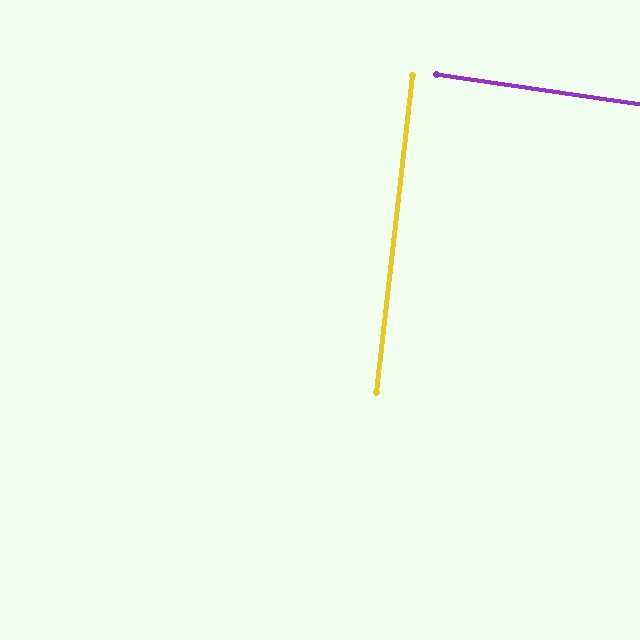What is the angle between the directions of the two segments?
Approximately 88 degrees.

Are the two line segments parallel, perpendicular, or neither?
Perpendicular — they meet at approximately 88°.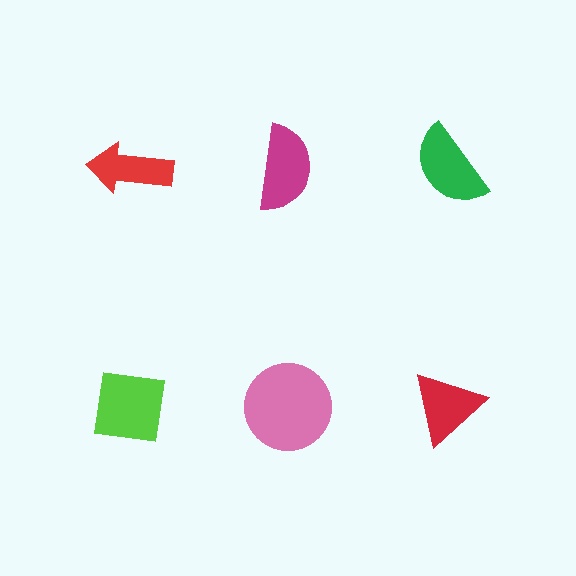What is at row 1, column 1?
A red arrow.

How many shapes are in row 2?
3 shapes.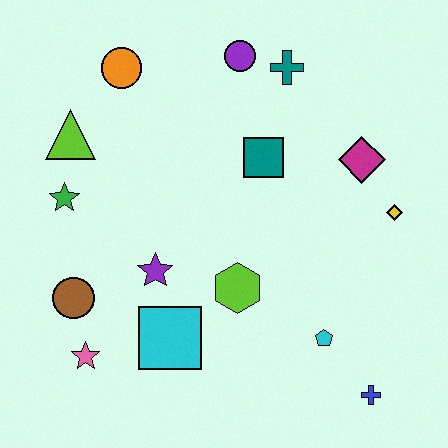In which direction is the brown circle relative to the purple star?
The brown circle is to the left of the purple star.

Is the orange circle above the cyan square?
Yes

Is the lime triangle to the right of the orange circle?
No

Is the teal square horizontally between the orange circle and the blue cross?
Yes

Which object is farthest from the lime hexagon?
The orange circle is farthest from the lime hexagon.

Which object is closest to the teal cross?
The purple circle is closest to the teal cross.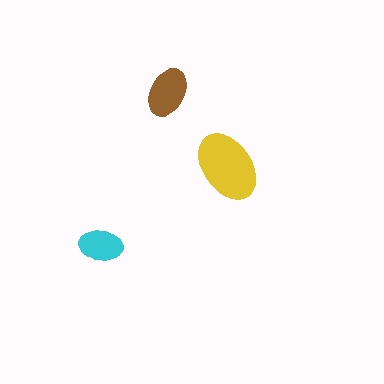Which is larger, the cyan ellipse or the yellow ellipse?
The yellow one.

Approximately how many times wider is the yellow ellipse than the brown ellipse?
About 1.5 times wider.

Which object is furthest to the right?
The yellow ellipse is rightmost.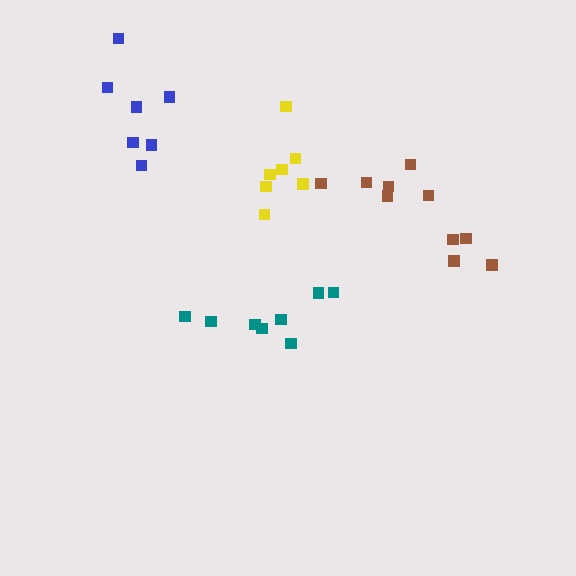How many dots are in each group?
Group 1: 8 dots, Group 2: 10 dots, Group 3: 7 dots, Group 4: 7 dots (32 total).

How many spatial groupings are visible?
There are 4 spatial groupings.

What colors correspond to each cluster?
The clusters are colored: teal, brown, yellow, blue.